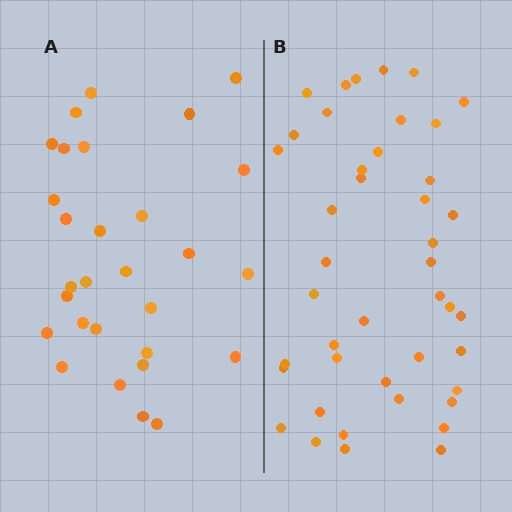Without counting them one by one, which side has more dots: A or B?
Region B (the right region) has more dots.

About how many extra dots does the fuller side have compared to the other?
Region B has approximately 15 more dots than region A.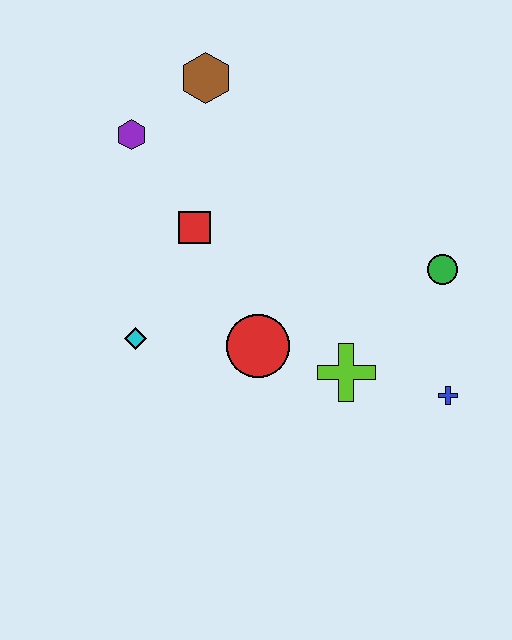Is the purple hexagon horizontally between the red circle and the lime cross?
No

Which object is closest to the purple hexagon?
The brown hexagon is closest to the purple hexagon.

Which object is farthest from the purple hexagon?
The blue cross is farthest from the purple hexagon.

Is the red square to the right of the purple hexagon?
Yes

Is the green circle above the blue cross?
Yes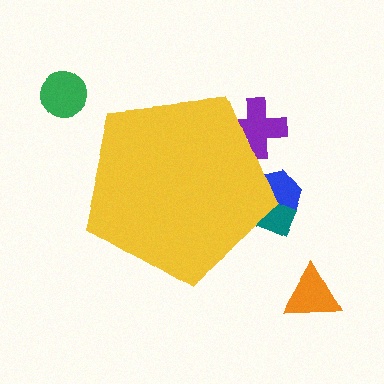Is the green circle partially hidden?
No, the green circle is fully visible.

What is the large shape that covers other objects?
A yellow pentagon.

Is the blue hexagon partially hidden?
Yes, the blue hexagon is partially hidden behind the yellow pentagon.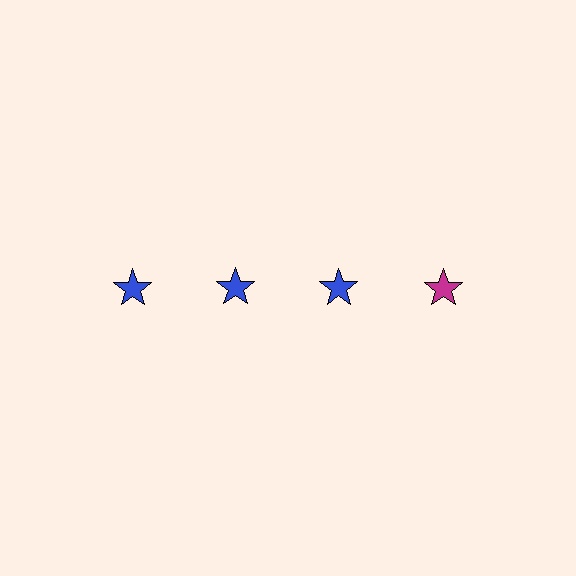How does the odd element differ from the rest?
It has a different color: magenta instead of blue.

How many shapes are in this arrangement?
There are 4 shapes arranged in a grid pattern.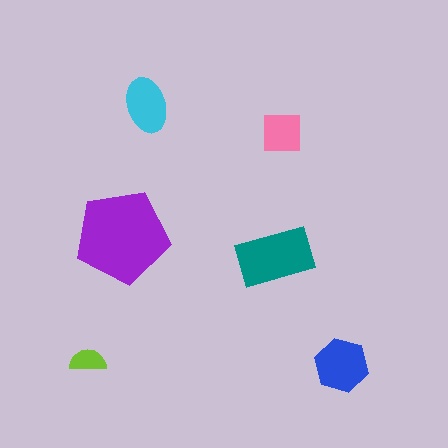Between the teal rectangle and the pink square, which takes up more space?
The teal rectangle.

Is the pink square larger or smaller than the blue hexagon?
Smaller.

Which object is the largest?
The purple pentagon.